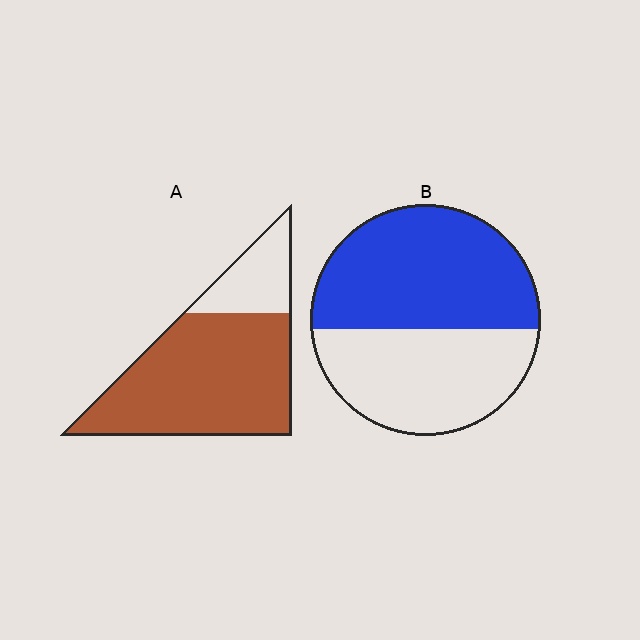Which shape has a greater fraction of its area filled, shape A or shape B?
Shape A.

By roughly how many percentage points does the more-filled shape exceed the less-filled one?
By roughly 25 percentage points (A over B).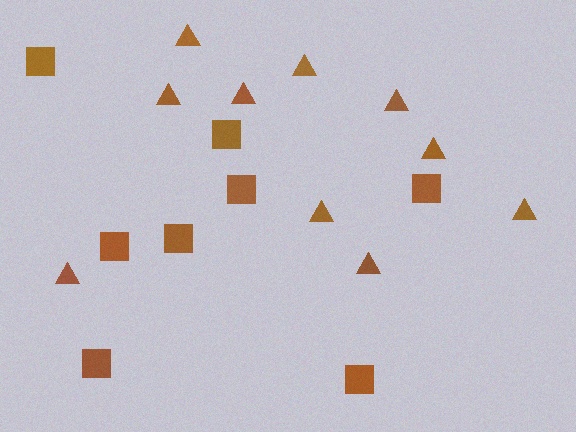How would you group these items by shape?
There are 2 groups: one group of squares (8) and one group of triangles (10).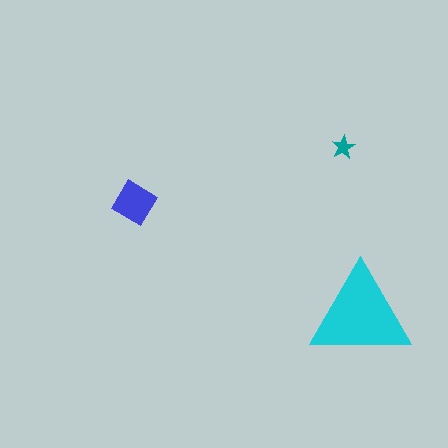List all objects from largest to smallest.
The cyan triangle, the blue diamond, the teal star.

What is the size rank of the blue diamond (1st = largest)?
2nd.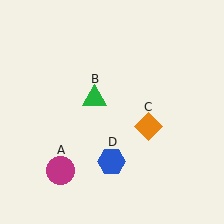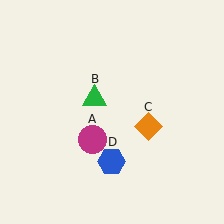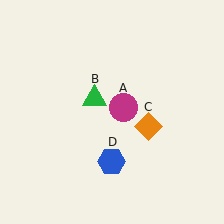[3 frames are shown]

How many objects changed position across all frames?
1 object changed position: magenta circle (object A).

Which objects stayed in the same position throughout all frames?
Green triangle (object B) and orange diamond (object C) and blue hexagon (object D) remained stationary.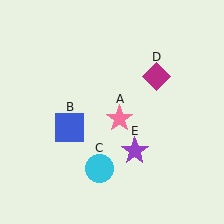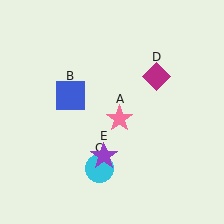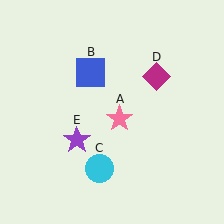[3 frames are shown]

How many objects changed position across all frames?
2 objects changed position: blue square (object B), purple star (object E).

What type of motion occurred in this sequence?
The blue square (object B), purple star (object E) rotated clockwise around the center of the scene.